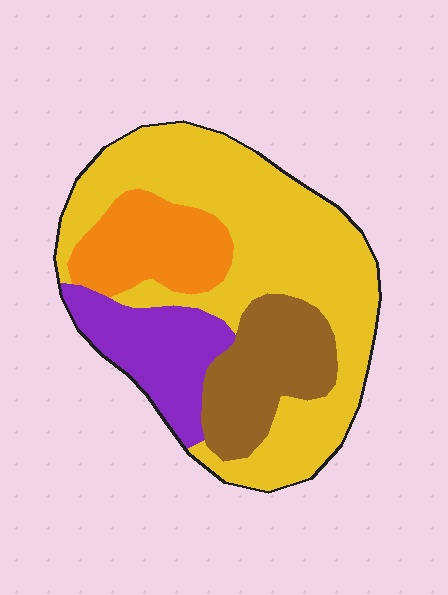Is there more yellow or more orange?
Yellow.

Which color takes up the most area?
Yellow, at roughly 50%.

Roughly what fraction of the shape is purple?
Purple covers around 15% of the shape.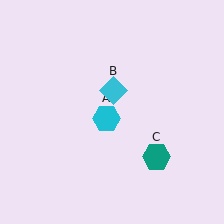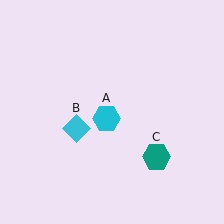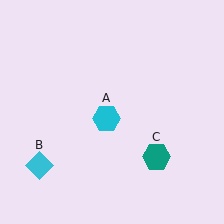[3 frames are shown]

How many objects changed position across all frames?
1 object changed position: cyan diamond (object B).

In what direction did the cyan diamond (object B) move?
The cyan diamond (object B) moved down and to the left.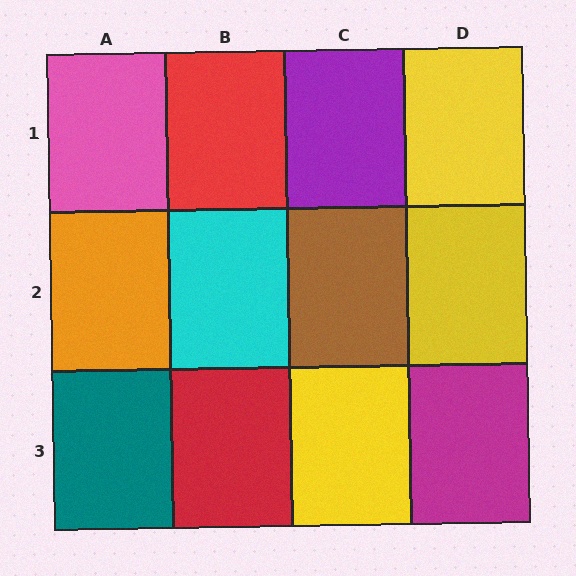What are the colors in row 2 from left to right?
Orange, cyan, brown, yellow.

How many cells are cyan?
1 cell is cyan.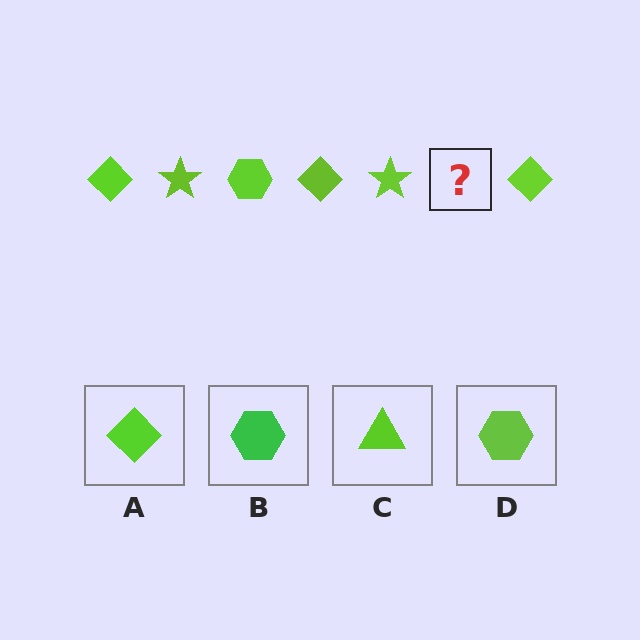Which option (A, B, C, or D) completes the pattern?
D.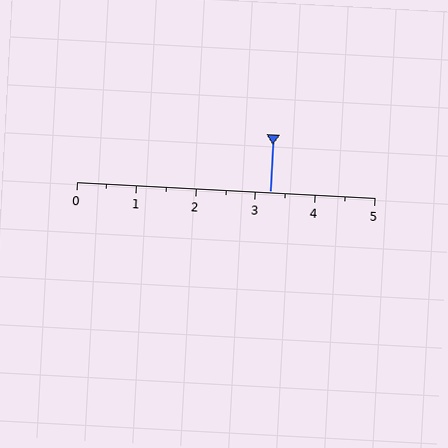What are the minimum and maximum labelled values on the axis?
The axis runs from 0 to 5.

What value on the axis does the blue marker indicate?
The marker indicates approximately 3.2.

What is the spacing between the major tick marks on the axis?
The major ticks are spaced 1 apart.